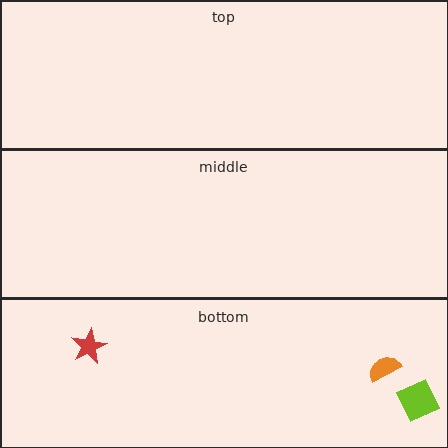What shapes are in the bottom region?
The red star, the lime square, the orange semicircle.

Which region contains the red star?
The bottom region.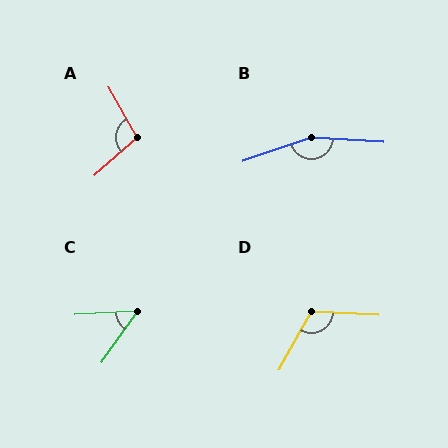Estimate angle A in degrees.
Approximately 102 degrees.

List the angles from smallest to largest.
C (52°), A (102°), D (116°), B (157°).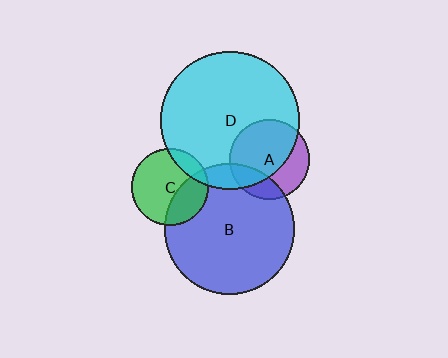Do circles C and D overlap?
Yes.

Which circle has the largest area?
Circle D (cyan).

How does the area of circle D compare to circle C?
Approximately 3.2 times.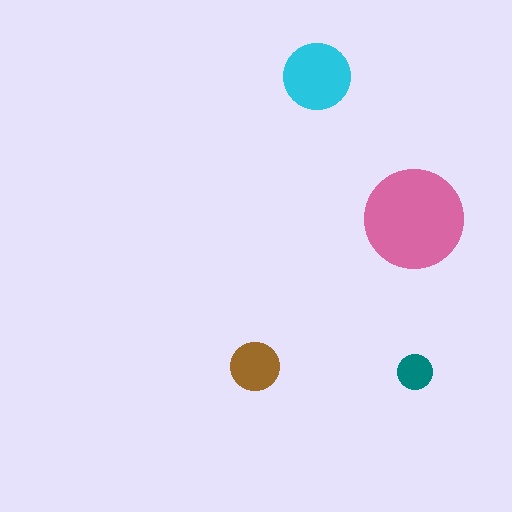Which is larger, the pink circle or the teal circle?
The pink one.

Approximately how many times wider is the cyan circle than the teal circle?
About 2 times wider.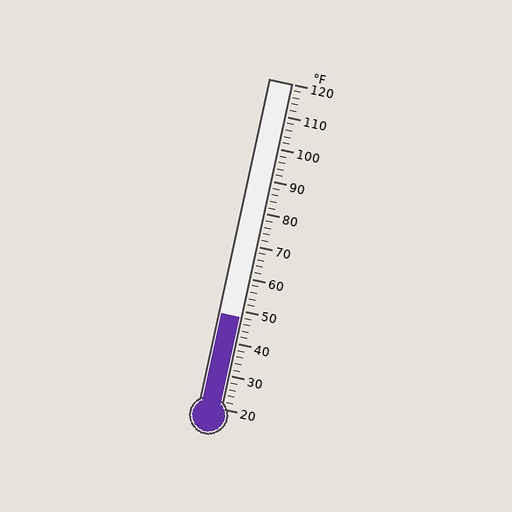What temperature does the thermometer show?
The thermometer shows approximately 48°F.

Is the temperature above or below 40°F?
The temperature is above 40°F.